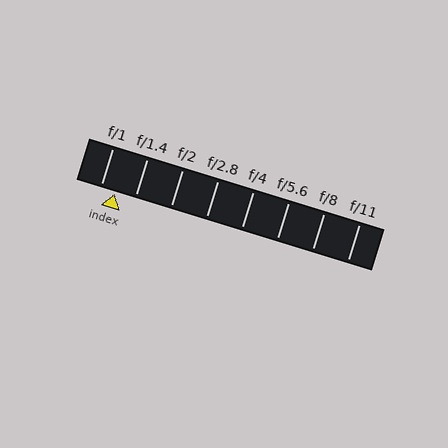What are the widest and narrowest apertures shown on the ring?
The widest aperture shown is f/1 and the narrowest is f/11.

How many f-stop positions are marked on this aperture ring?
There are 8 f-stop positions marked.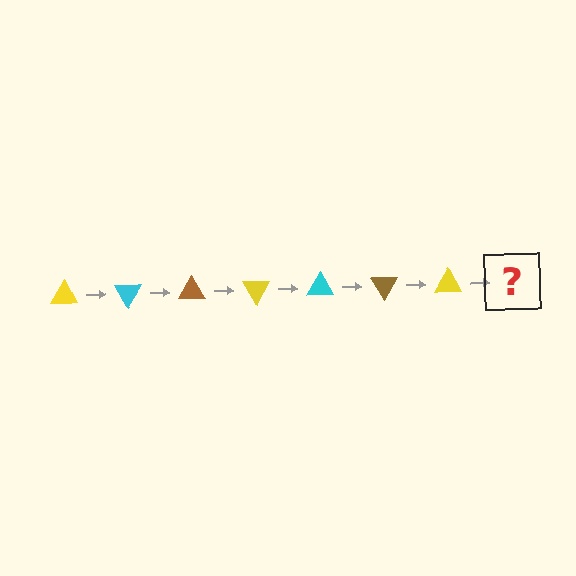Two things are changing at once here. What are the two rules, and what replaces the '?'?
The two rules are that it rotates 60 degrees each step and the color cycles through yellow, cyan, and brown. The '?' should be a cyan triangle, rotated 420 degrees from the start.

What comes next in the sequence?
The next element should be a cyan triangle, rotated 420 degrees from the start.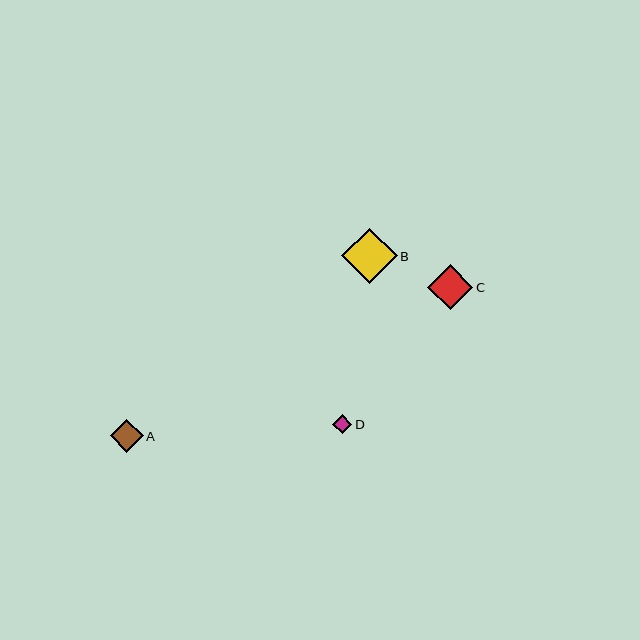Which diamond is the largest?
Diamond B is the largest with a size of approximately 56 pixels.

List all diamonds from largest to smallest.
From largest to smallest: B, C, A, D.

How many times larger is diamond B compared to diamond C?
Diamond B is approximately 1.2 times the size of diamond C.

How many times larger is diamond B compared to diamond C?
Diamond B is approximately 1.2 times the size of diamond C.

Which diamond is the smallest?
Diamond D is the smallest with a size of approximately 19 pixels.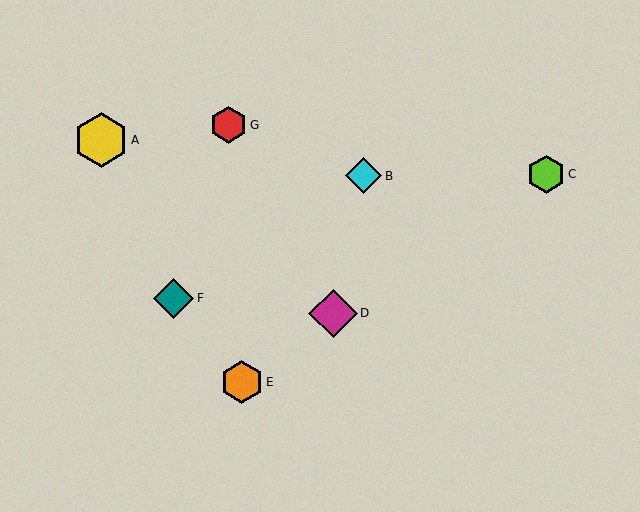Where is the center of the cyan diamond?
The center of the cyan diamond is at (364, 176).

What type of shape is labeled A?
Shape A is a yellow hexagon.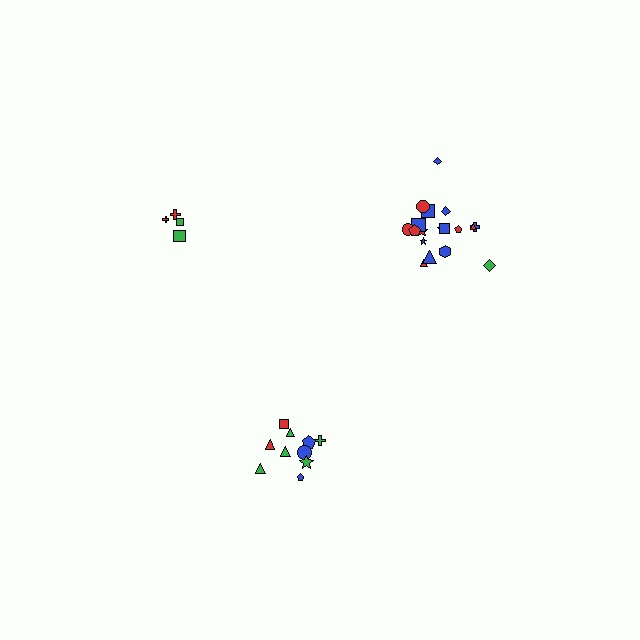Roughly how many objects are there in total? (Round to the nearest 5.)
Roughly 30 objects in total.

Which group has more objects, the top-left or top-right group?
The top-right group.